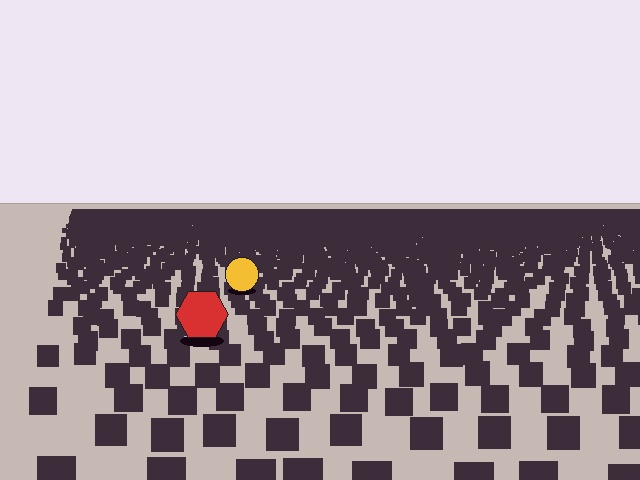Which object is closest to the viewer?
The red hexagon is closest. The texture marks near it are larger and more spread out.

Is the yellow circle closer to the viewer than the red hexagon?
No. The red hexagon is closer — you can tell from the texture gradient: the ground texture is coarser near it.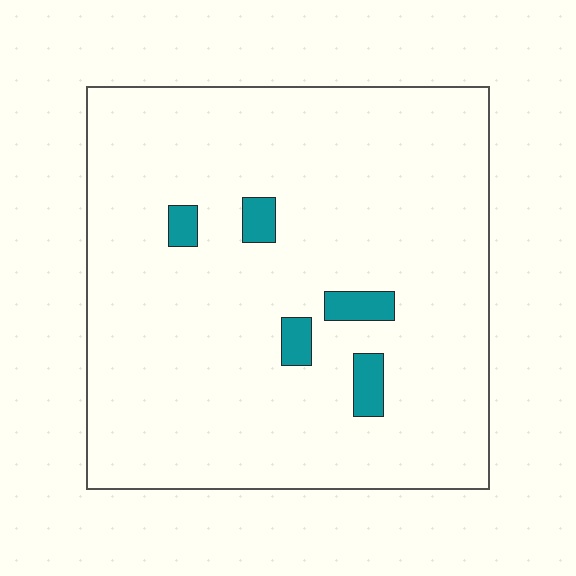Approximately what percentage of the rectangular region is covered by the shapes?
Approximately 5%.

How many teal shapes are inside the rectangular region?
5.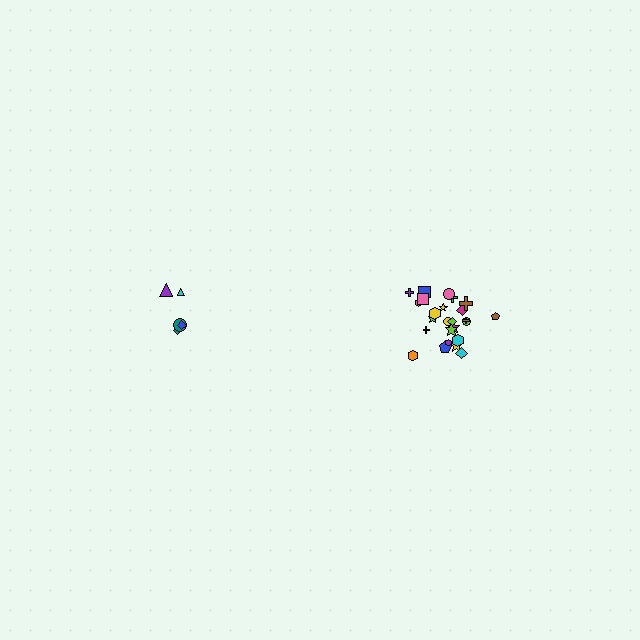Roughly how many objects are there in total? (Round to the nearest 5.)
Roughly 30 objects in total.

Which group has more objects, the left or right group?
The right group.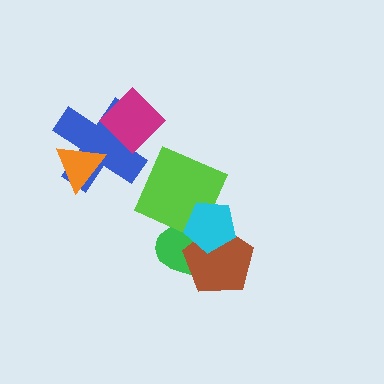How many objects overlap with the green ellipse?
3 objects overlap with the green ellipse.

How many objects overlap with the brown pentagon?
3 objects overlap with the brown pentagon.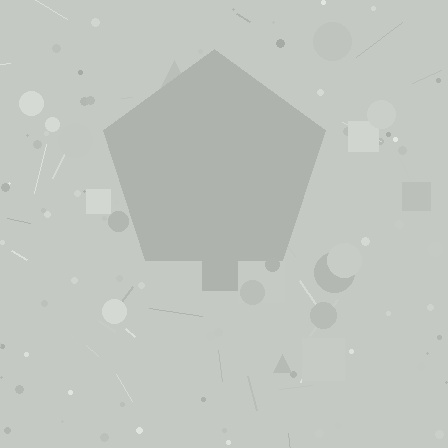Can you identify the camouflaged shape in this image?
The camouflaged shape is a pentagon.